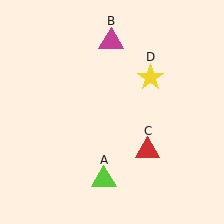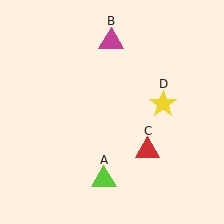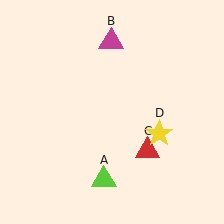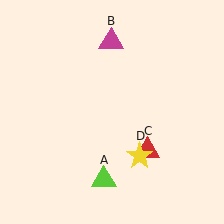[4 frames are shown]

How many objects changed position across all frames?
1 object changed position: yellow star (object D).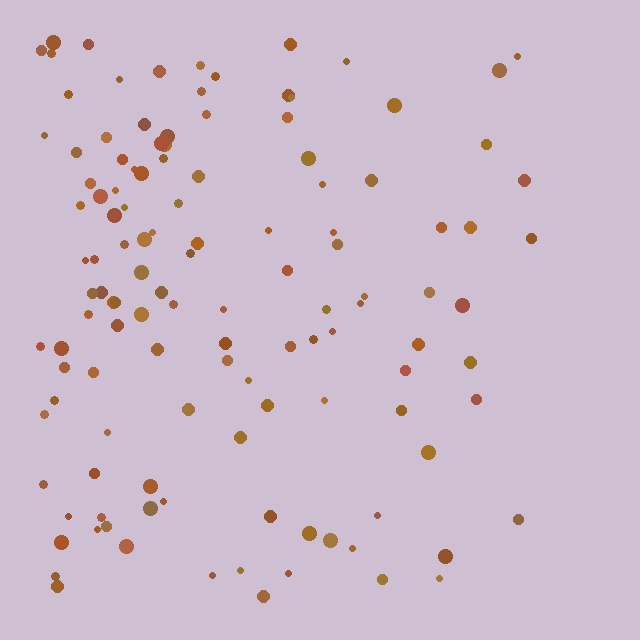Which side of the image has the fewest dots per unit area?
The right.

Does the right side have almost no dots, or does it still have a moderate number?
Still a moderate number, just noticeably fewer than the left.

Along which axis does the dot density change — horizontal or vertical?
Horizontal.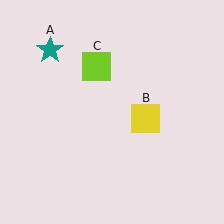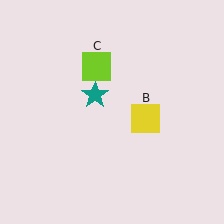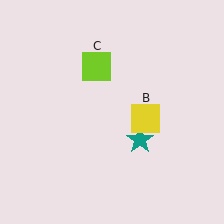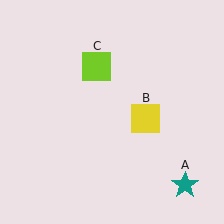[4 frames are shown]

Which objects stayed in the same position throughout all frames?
Yellow square (object B) and lime square (object C) remained stationary.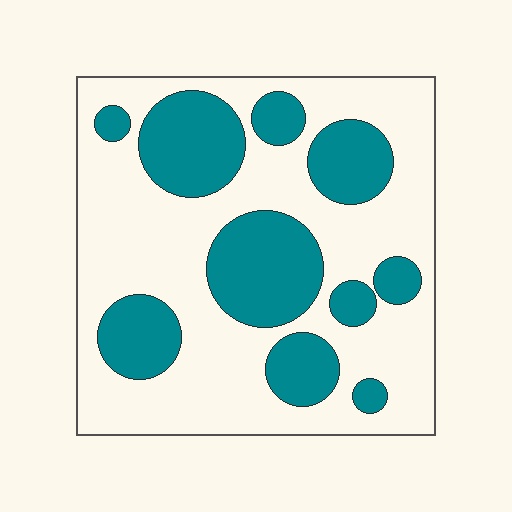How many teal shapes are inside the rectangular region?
10.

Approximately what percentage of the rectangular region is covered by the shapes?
Approximately 35%.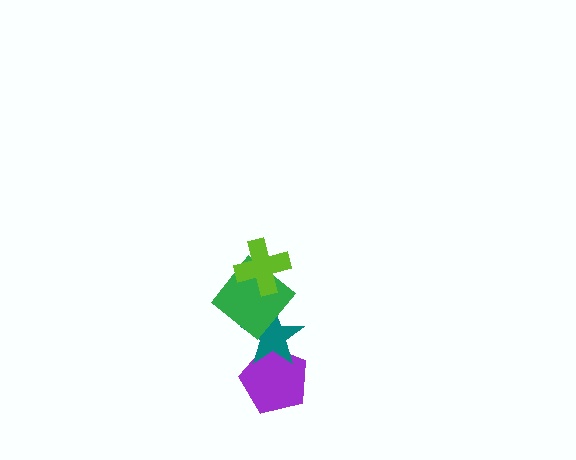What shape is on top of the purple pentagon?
The teal star is on top of the purple pentagon.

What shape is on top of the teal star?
The green diamond is on top of the teal star.